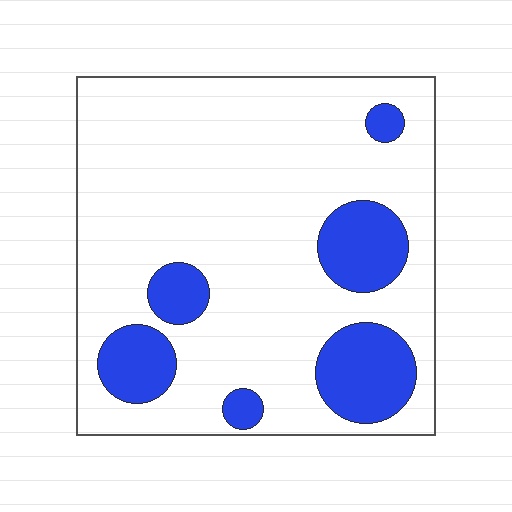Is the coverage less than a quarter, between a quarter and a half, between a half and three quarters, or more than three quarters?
Less than a quarter.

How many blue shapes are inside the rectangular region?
6.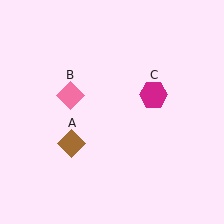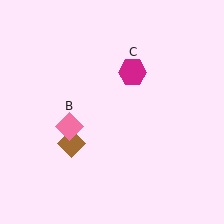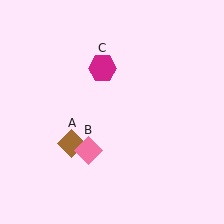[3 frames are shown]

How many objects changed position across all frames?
2 objects changed position: pink diamond (object B), magenta hexagon (object C).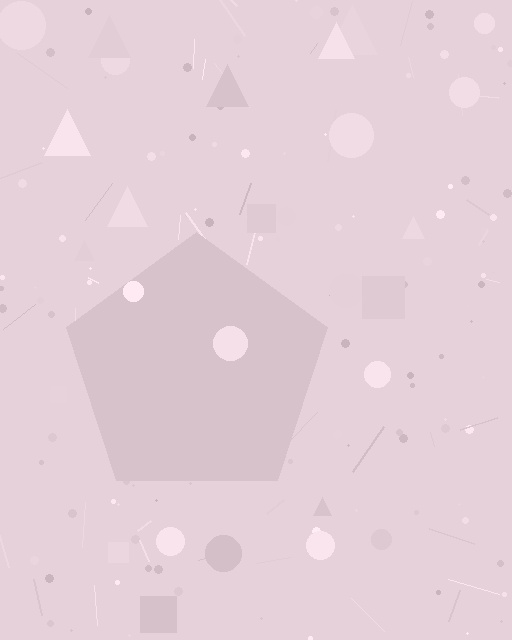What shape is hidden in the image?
A pentagon is hidden in the image.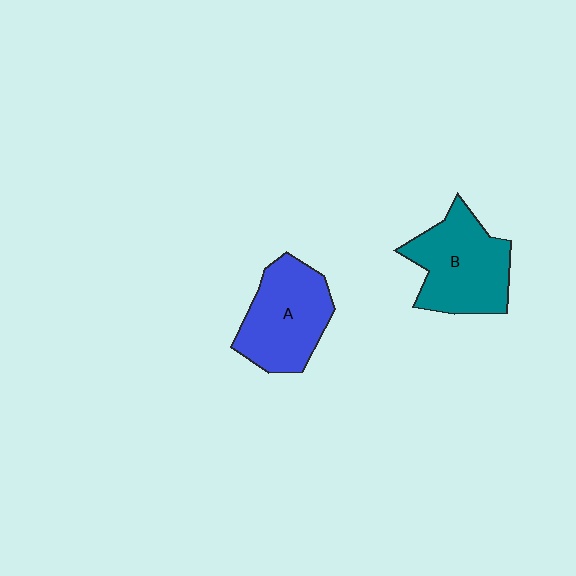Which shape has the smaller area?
Shape A (blue).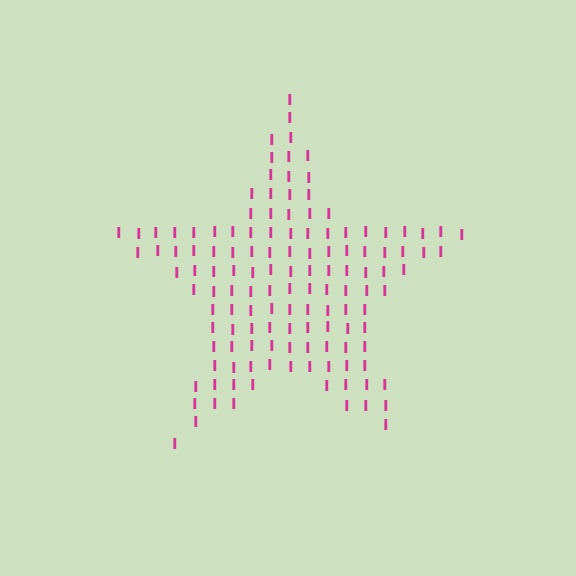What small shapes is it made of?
It is made of small letter I's.